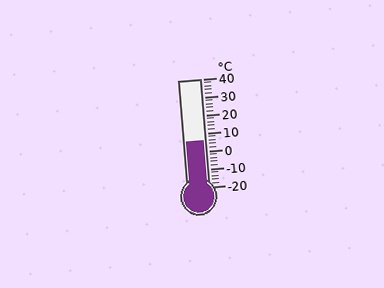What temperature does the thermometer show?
The thermometer shows approximately 6°C.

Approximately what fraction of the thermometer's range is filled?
The thermometer is filled to approximately 45% of its range.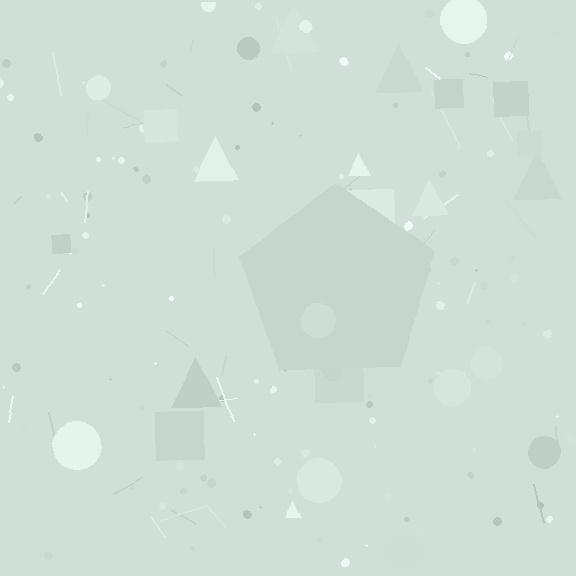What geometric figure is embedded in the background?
A pentagon is embedded in the background.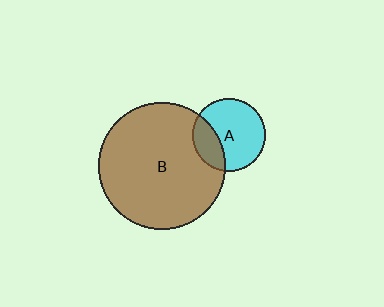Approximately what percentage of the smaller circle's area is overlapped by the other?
Approximately 25%.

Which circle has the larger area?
Circle B (brown).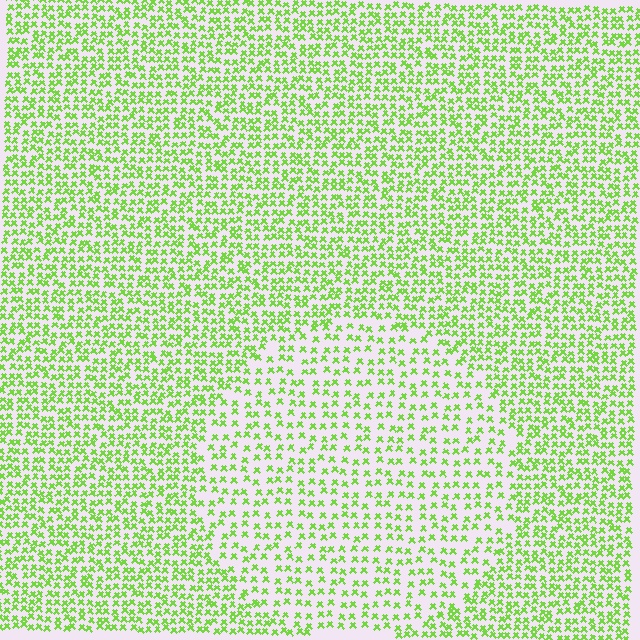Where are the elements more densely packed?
The elements are more densely packed outside the circle boundary.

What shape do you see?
I see a circle.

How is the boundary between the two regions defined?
The boundary is defined by a change in element density (approximately 1.7x ratio). All elements are the same color, size, and shape.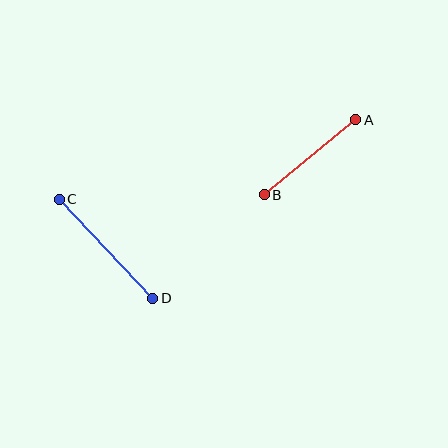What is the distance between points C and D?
The distance is approximately 136 pixels.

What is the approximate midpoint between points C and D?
The midpoint is at approximately (106, 249) pixels.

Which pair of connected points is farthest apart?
Points C and D are farthest apart.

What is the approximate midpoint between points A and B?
The midpoint is at approximately (310, 157) pixels.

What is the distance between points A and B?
The distance is approximately 118 pixels.